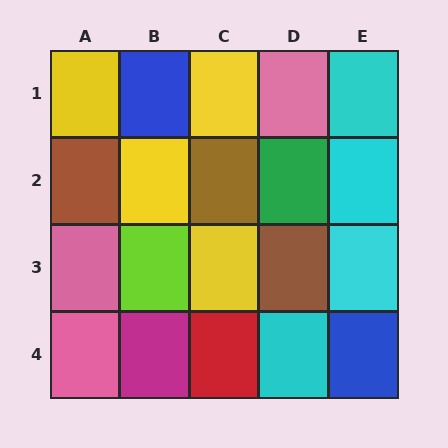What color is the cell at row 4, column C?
Red.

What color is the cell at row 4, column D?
Cyan.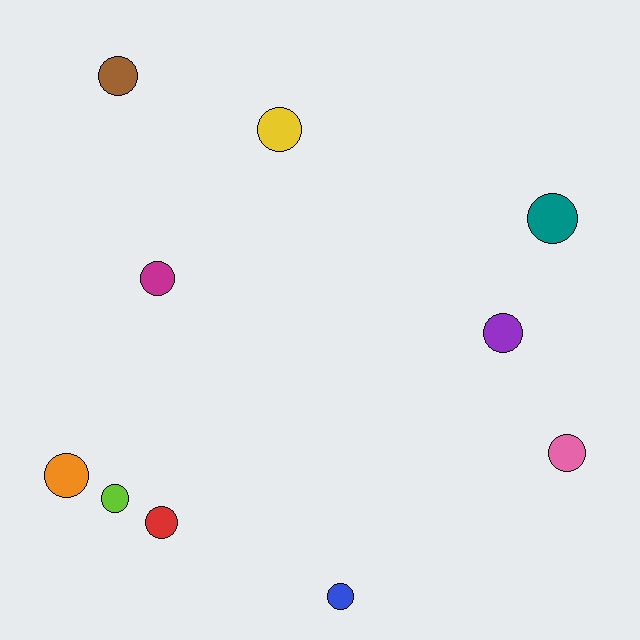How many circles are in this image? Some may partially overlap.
There are 10 circles.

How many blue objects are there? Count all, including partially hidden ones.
There is 1 blue object.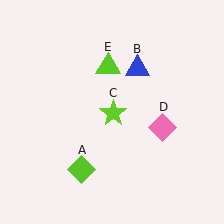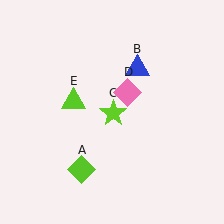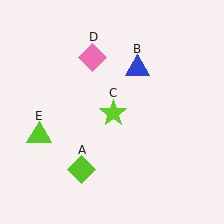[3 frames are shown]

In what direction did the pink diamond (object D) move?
The pink diamond (object D) moved up and to the left.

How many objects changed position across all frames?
2 objects changed position: pink diamond (object D), lime triangle (object E).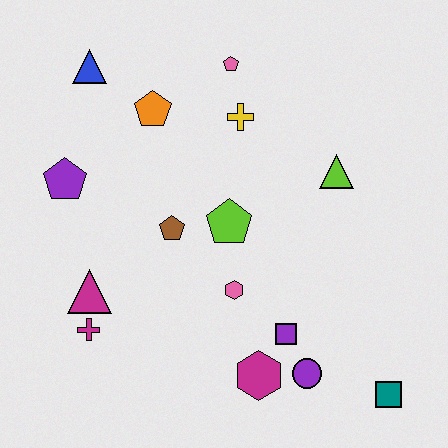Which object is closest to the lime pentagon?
The brown pentagon is closest to the lime pentagon.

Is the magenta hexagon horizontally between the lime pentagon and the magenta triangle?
No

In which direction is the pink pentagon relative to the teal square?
The pink pentagon is above the teal square.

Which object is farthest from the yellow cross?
The teal square is farthest from the yellow cross.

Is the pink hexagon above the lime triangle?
No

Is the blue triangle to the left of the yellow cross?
Yes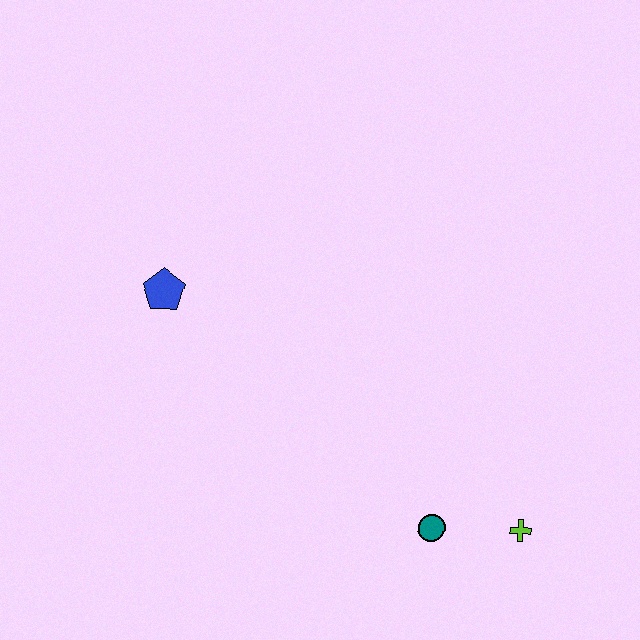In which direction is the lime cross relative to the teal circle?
The lime cross is to the right of the teal circle.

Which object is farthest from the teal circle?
The blue pentagon is farthest from the teal circle.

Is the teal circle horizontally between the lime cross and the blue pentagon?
Yes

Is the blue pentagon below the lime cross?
No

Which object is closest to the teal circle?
The lime cross is closest to the teal circle.